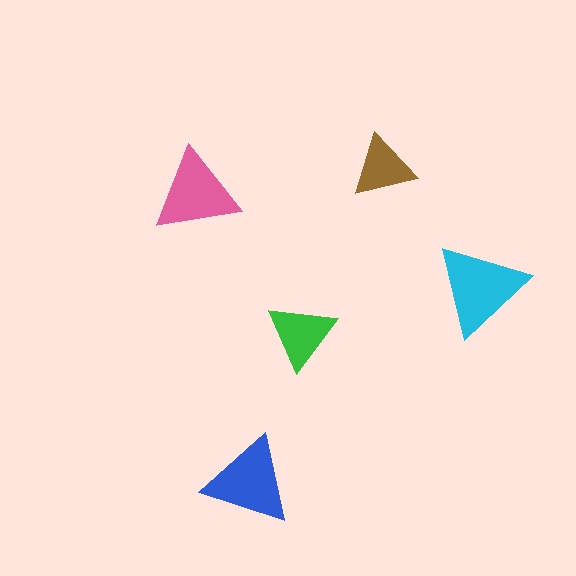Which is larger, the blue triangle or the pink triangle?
The blue one.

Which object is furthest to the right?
The cyan triangle is rightmost.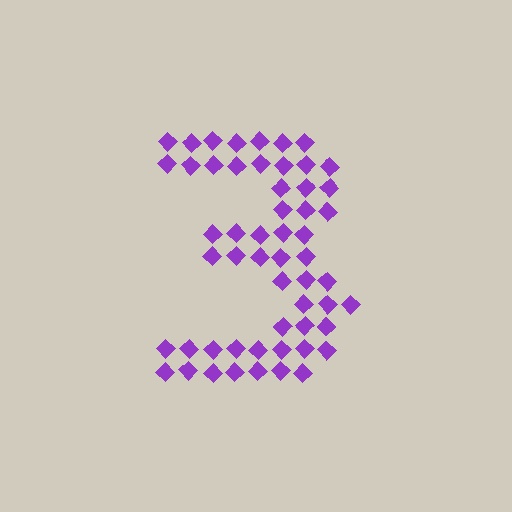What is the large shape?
The large shape is the digit 3.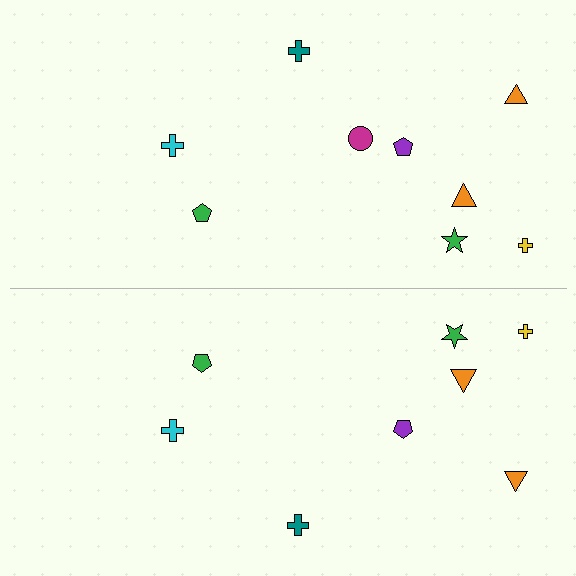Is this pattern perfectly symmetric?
No, the pattern is not perfectly symmetric. A magenta circle is missing from the bottom side.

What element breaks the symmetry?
A magenta circle is missing from the bottom side.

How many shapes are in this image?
There are 17 shapes in this image.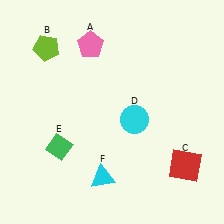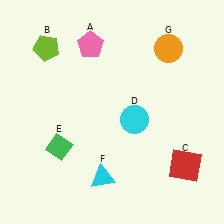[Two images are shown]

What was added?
An orange circle (G) was added in Image 2.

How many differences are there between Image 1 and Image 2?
There is 1 difference between the two images.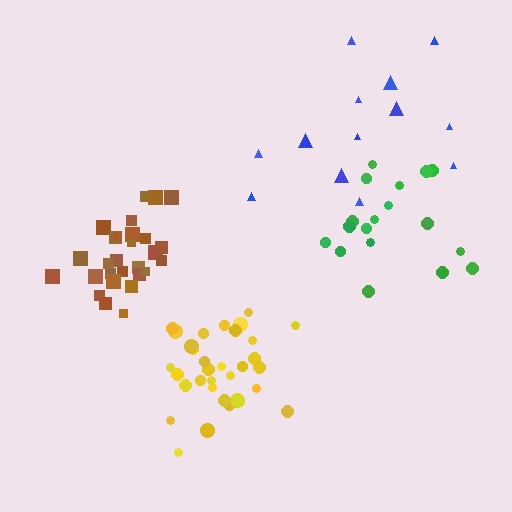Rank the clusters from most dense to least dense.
brown, yellow, green, blue.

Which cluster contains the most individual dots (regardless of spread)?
Yellow (33).